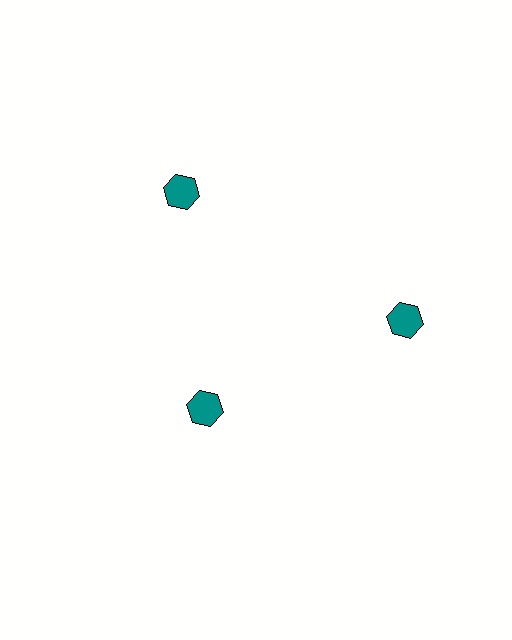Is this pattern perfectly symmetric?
No. The 3 teal hexagons are arranged in a ring, but one element near the 7 o'clock position is pulled inward toward the center, breaking the 3-fold rotational symmetry.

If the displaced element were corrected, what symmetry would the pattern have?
It would have 3-fold rotational symmetry — the pattern would map onto itself every 120 degrees.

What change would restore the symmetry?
The symmetry would be restored by moving it outward, back onto the ring so that all 3 hexagons sit at equal angles and equal distance from the center.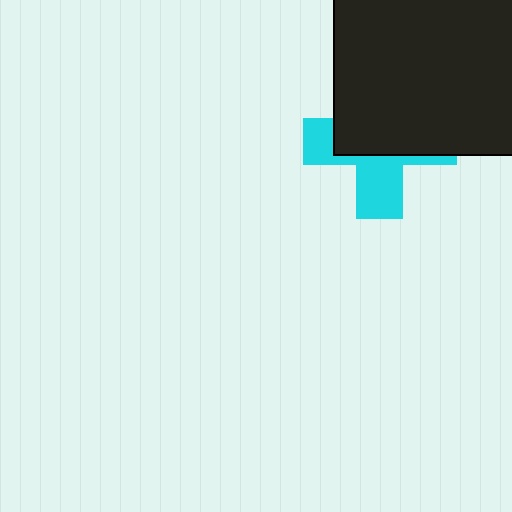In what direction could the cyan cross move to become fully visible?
The cyan cross could move down. That would shift it out from behind the black rectangle entirely.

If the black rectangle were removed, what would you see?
You would see the complete cyan cross.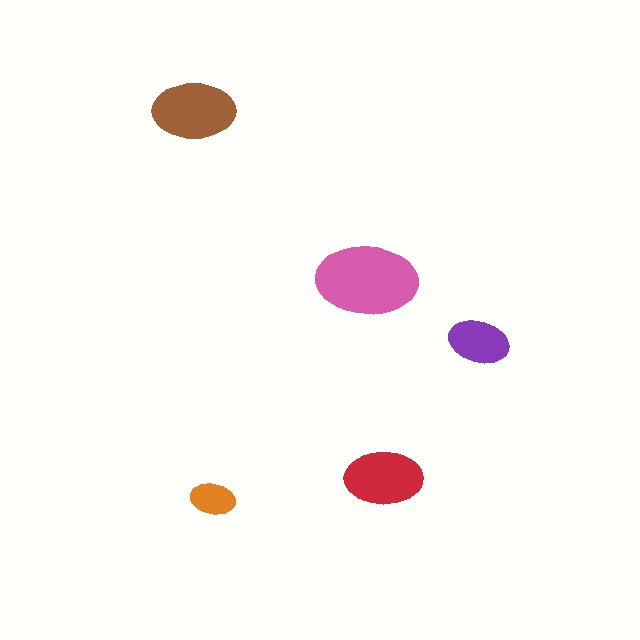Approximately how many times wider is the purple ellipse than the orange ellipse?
About 1.5 times wider.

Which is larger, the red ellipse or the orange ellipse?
The red one.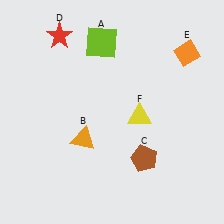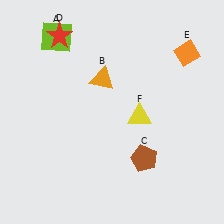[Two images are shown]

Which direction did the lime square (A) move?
The lime square (A) moved left.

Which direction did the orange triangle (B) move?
The orange triangle (B) moved up.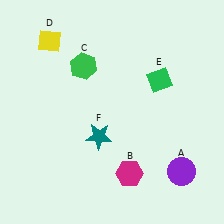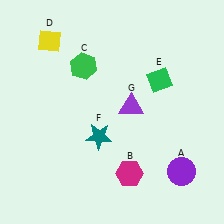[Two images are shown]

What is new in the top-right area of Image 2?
A purple triangle (G) was added in the top-right area of Image 2.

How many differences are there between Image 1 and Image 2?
There is 1 difference between the two images.